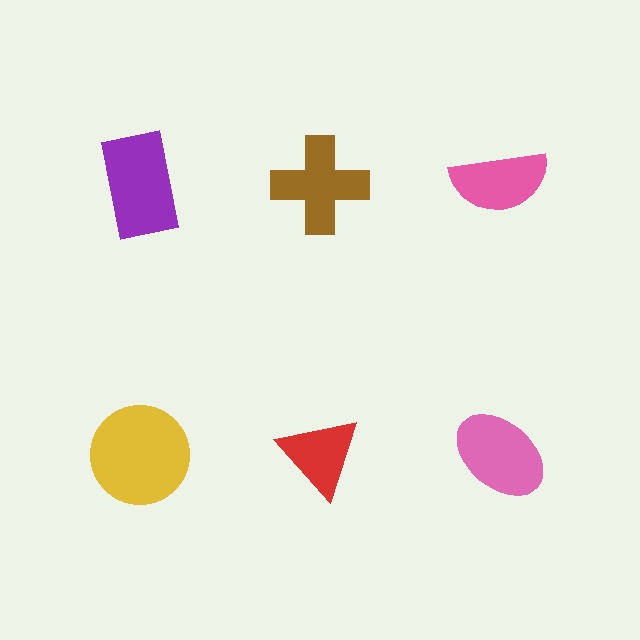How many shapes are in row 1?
3 shapes.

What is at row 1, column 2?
A brown cross.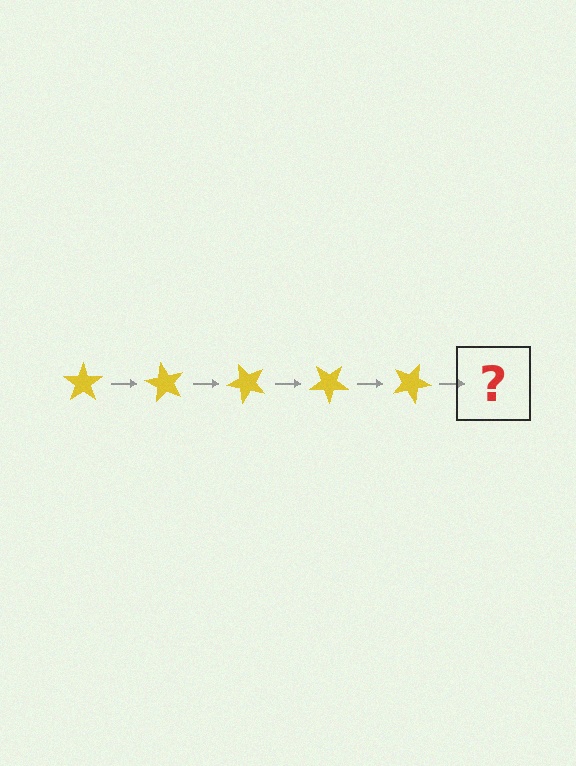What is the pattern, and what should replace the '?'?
The pattern is that the star rotates 60 degrees each step. The '?' should be a yellow star rotated 300 degrees.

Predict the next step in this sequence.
The next step is a yellow star rotated 300 degrees.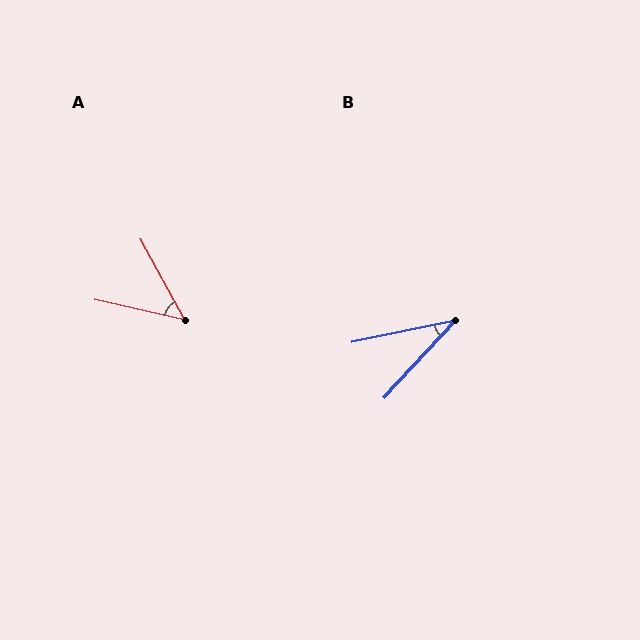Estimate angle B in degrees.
Approximately 36 degrees.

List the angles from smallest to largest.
B (36°), A (48°).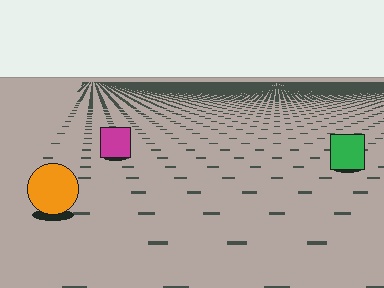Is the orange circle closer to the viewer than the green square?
Yes. The orange circle is closer — you can tell from the texture gradient: the ground texture is coarser near it.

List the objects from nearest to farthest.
From nearest to farthest: the orange circle, the green square, the magenta square.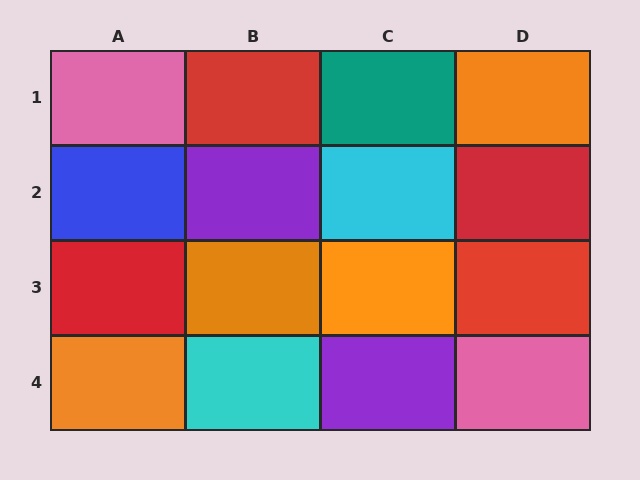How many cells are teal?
1 cell is teal.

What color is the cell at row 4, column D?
Pink.